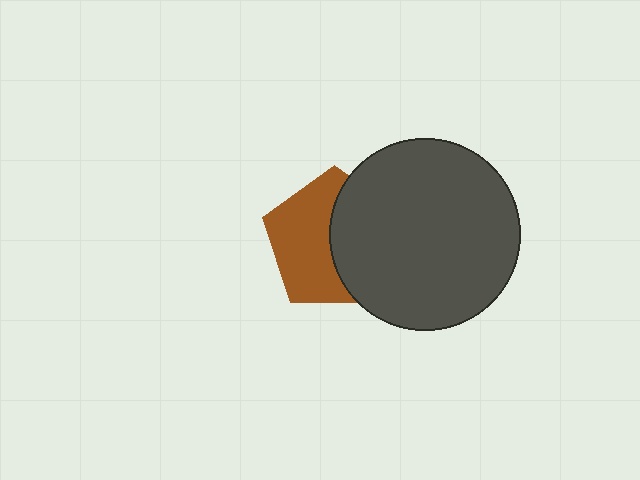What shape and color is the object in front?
The object in front is a dark gray circle.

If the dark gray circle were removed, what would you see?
You would see the complete brown pentagon.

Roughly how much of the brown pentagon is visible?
About half of it is visible (roughly 52%).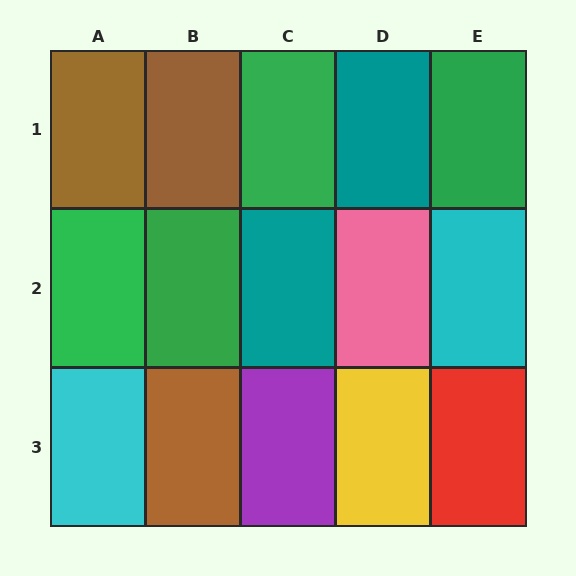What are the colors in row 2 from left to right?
Green, green, teal, pink, cyan.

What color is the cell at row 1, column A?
Brown.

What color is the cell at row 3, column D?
Yellow.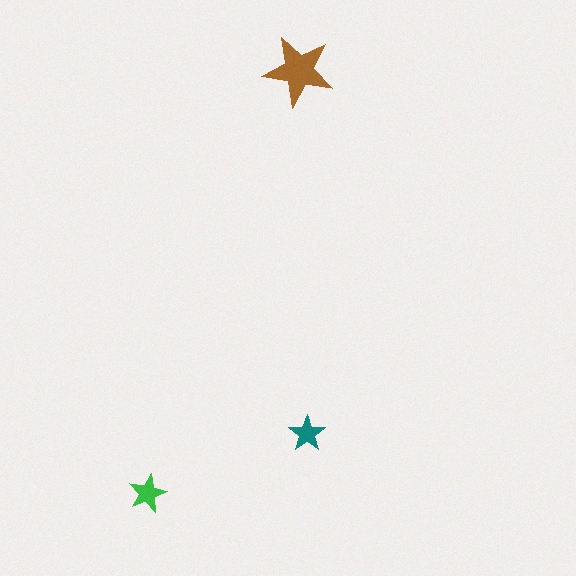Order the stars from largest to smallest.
the brown one, the green one, the teal one.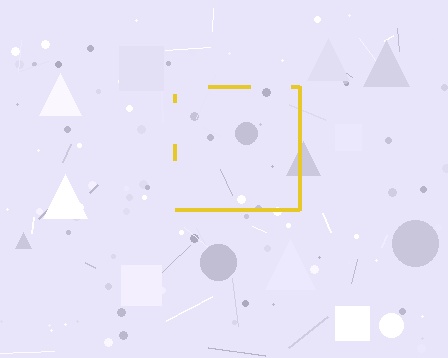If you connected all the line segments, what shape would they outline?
They would outline a square.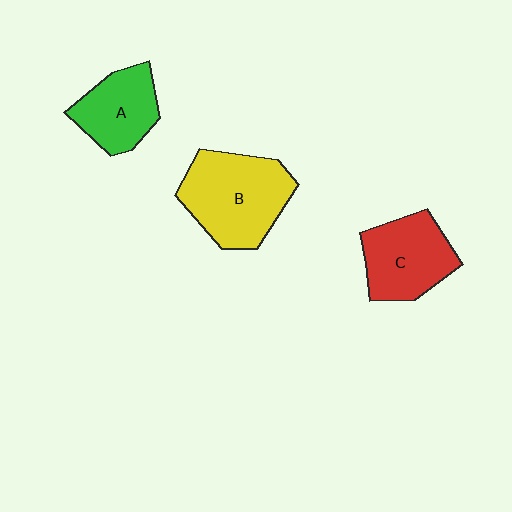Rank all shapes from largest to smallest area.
From largest to smallest: B (yellow), C (red), A (green).